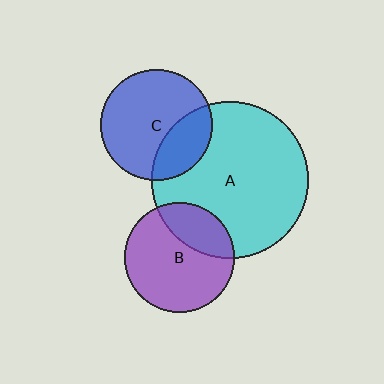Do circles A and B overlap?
Yes.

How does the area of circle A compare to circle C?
Approximately 2.0 times.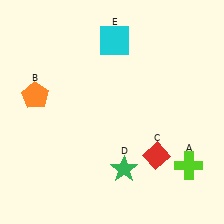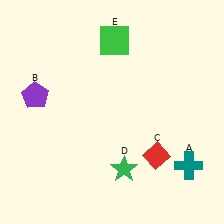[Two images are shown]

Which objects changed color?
A changed from lime to teal. B changed from orange to purple. E changed from cyan to green.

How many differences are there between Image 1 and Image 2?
There are 3 differences between the two images.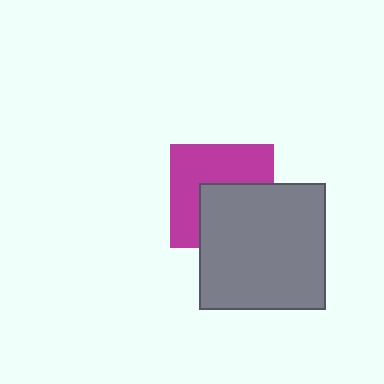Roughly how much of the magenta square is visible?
About half of it is visible (roughly 56%).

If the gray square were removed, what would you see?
You would see the complete magenta square.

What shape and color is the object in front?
The object in front is a gray square.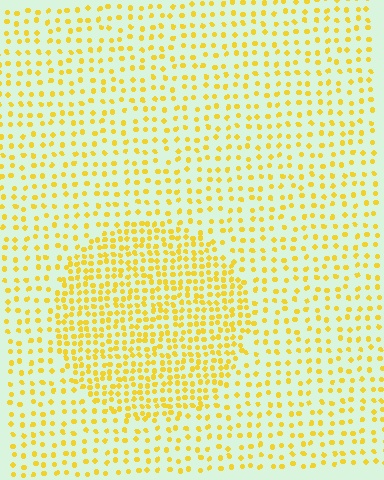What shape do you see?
I see a circle.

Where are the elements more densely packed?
The elements are more densely packed inside the circle boundary.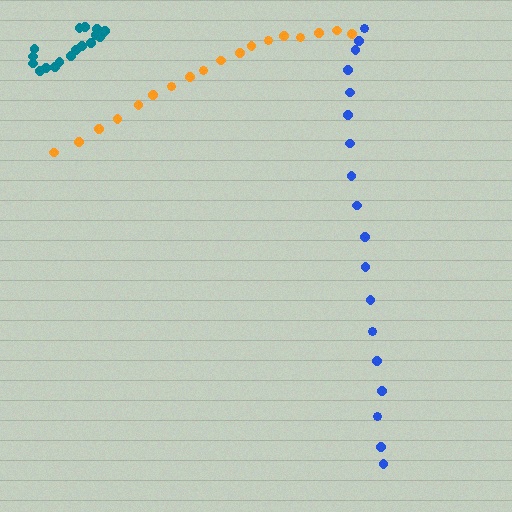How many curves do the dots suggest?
There are 3 distinct paths.